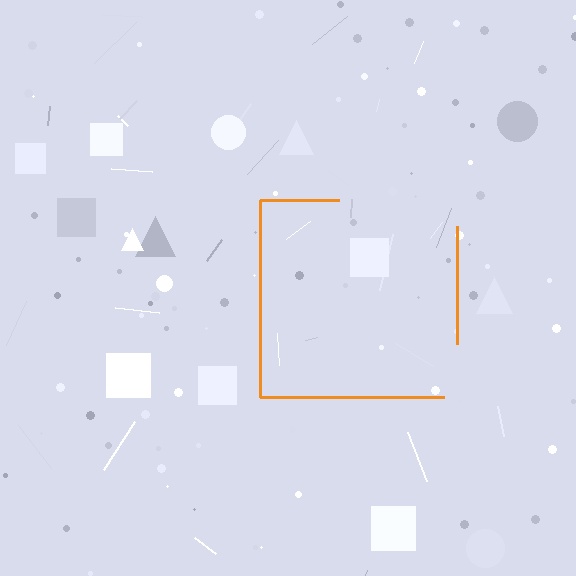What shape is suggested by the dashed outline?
The dashed outline suggests a square.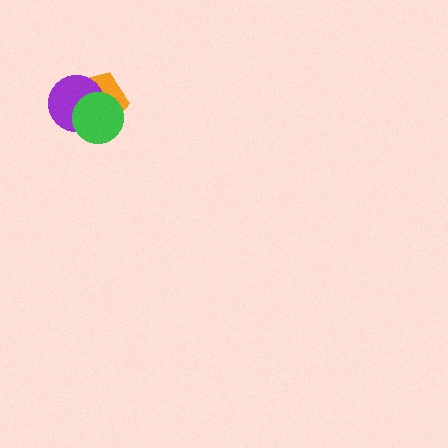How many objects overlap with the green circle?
2 objects overlap with the green circle.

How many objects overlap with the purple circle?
2 objects overlap with the purple circle.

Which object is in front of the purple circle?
The green circle is in front of the purple circle.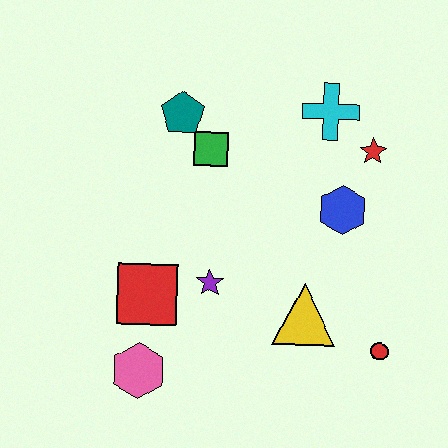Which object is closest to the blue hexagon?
The red star is closest to the blue hexagon.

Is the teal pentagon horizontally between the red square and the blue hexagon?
Yes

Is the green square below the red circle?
No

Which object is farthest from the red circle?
The teal pentagon is farthest from the red circle.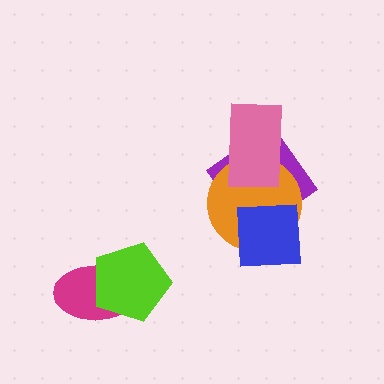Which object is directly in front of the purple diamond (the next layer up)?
The orange circle is directly in front of the purple diamond.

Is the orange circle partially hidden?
Yes, it is partially covered by another shape.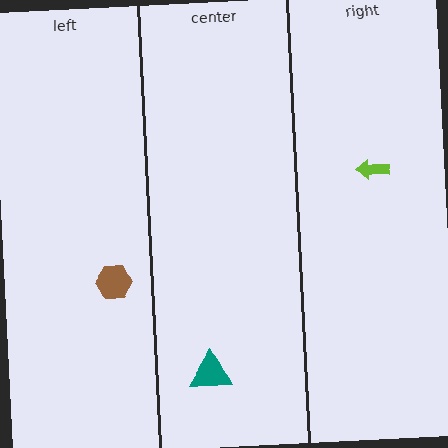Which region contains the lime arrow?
The right region.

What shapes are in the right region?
The lime arrow.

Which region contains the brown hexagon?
The left region.